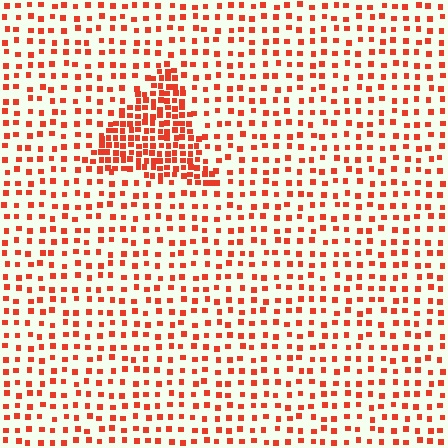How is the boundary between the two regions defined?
The boundary is defined by a change in element density (approximately 2.5x ratio). All elements are the same color, size, and shape.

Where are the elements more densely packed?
The elements are more densely packed inside the triangle boundary.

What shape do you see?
I see a triangle.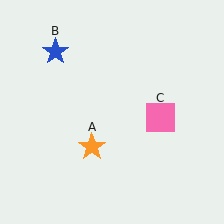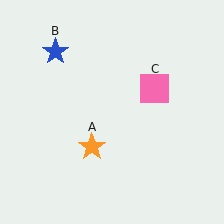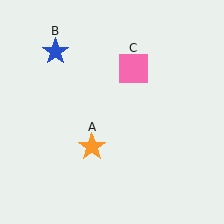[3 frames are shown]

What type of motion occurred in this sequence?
The pink square (object C) rotated counterclockwise around the center of the scene.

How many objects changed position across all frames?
1 object changed position: pink square (object C).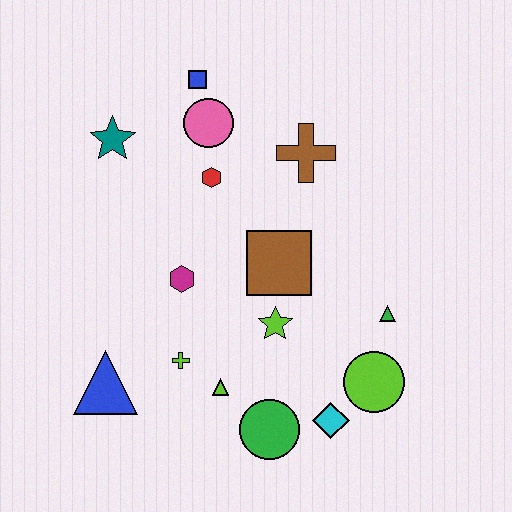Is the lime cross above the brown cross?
No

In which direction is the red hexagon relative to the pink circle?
The red hexagon is below the pink circle.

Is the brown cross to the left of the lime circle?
Yes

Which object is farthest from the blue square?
The cyan diamond is farthest from the blue square.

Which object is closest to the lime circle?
The cyan diamond is closest to the lime circle.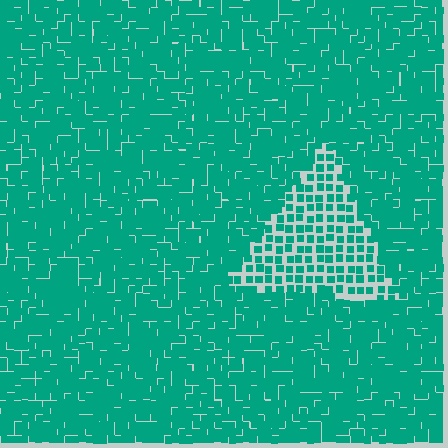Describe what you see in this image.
The image contains small teal elements arranged at two different densities. A triangle-shaped region is visible where the elements are less densely packed than the surrounding area.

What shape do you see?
I see a triangle.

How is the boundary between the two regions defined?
The boundary is defined by a change in element density (approximately 2.0x ratio). All elements are the same color, size, and shape.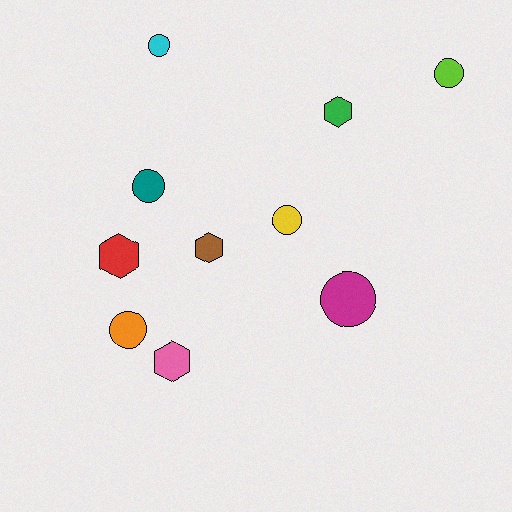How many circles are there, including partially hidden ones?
There are 6 circles.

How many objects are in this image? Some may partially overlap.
There are 10 objects.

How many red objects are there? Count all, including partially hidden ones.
There is 1 red object.